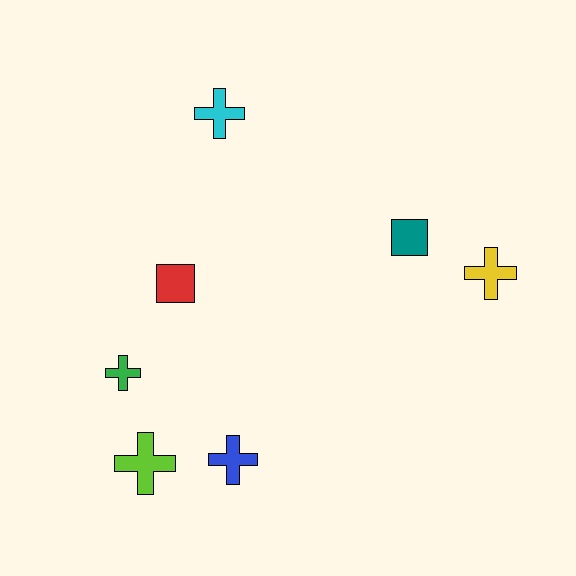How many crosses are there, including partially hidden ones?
There are 5 crosses.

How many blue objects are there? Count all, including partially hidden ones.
There is 1 blue object.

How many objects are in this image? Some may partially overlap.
There are 7 objects.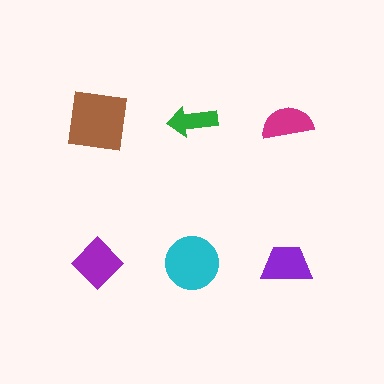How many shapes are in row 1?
3 shapes.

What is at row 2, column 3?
A purple trapezoid.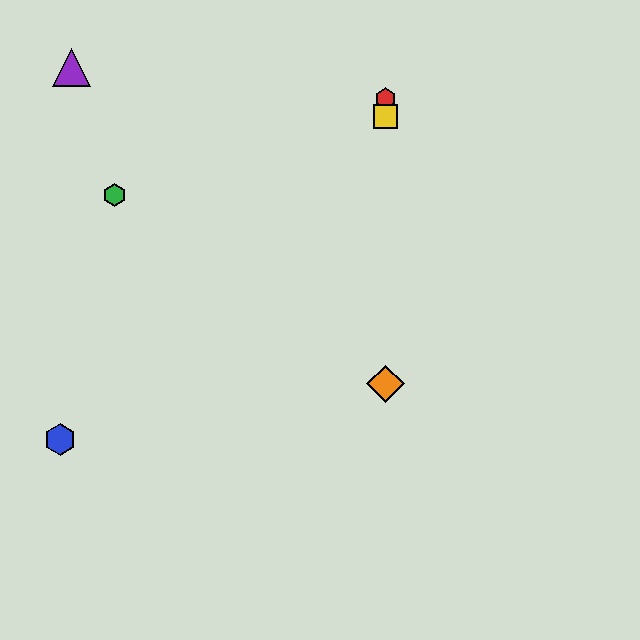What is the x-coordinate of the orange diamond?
The orange diamond is at x≈385.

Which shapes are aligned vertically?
The red hexagon, the yellow square, the orange diamond are aligned vertically.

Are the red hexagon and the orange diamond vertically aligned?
Yes, both are at x≈385.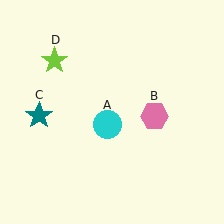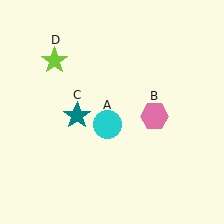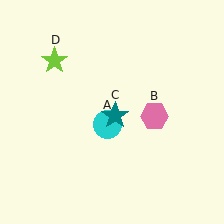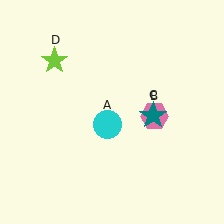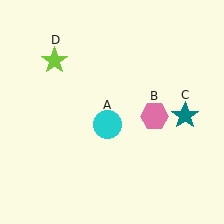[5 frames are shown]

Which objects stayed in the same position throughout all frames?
Cyan circle (object A) and pink hexagon (object B) and lime star (object D) remained stationary.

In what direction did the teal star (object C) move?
The teal star (object C) moved right.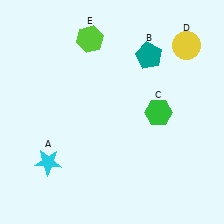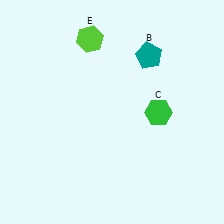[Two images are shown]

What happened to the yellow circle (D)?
The yellow circle (D) was removed in Image 2. It was in the top-right area of Image 1.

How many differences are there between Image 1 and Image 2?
There are 2 differences between the two images.